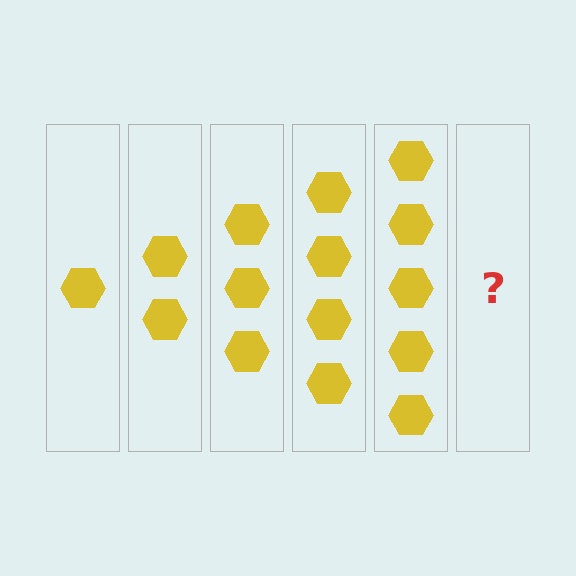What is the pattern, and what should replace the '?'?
The pattern is that each step adds one more hexagon. The '?' should be 6 hexagons.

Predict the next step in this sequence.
The next step is 6 hexagons.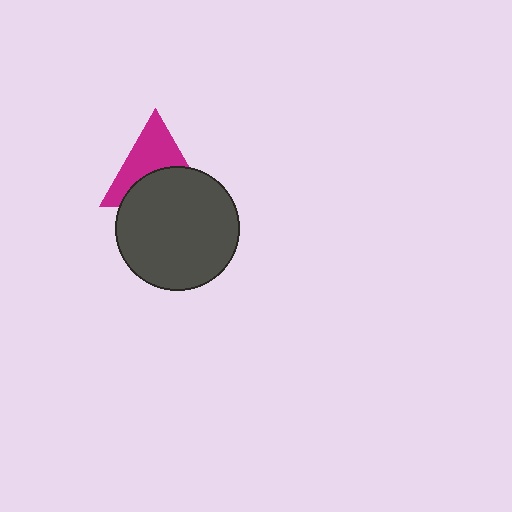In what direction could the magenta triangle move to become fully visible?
The magenta triangle could move up. That would shift it out from behind the dark gray circle entirely.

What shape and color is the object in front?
The object in front is a dark gray circle.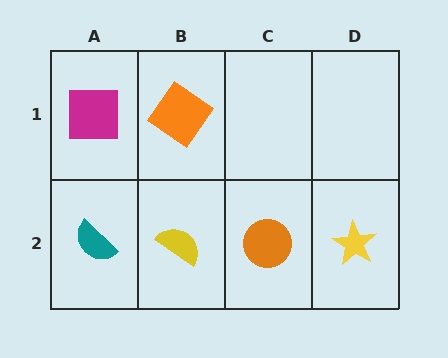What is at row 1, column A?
A magenta square.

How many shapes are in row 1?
2 shapes.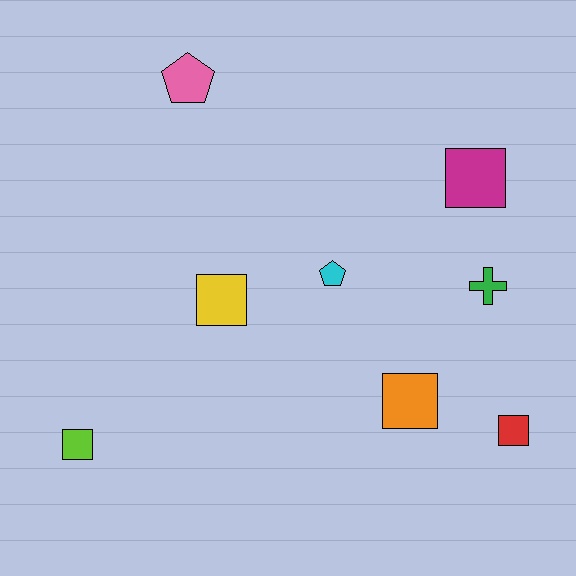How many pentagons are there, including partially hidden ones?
There are 2 pentagons.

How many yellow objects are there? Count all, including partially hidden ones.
There is 1 yellow object.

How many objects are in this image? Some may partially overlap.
There are 8 objects.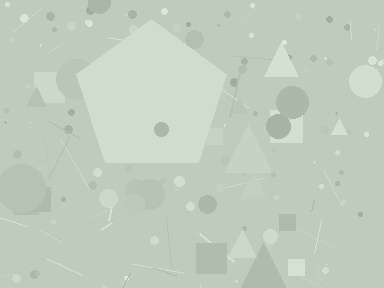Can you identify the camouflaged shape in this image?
The camouflaged shape is a pentagon.